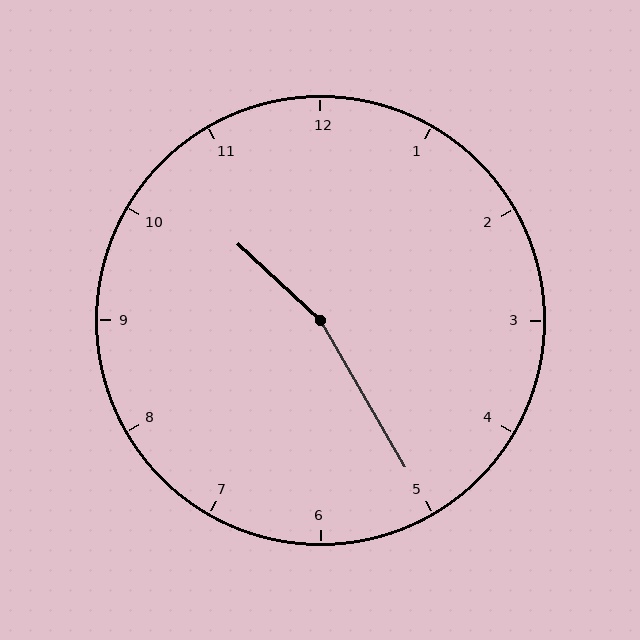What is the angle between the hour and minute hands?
Approximately 162 degrees.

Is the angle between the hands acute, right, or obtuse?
It is obtuse.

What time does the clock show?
10:25.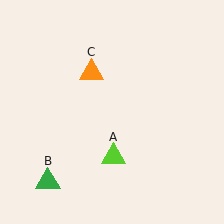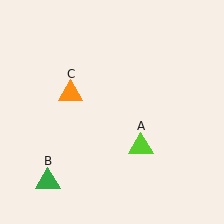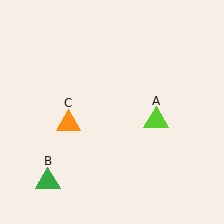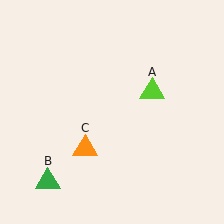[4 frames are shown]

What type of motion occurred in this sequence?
The lime triangle (object A), orange triangle (object C) rotated counterclockwise around the center of the scene.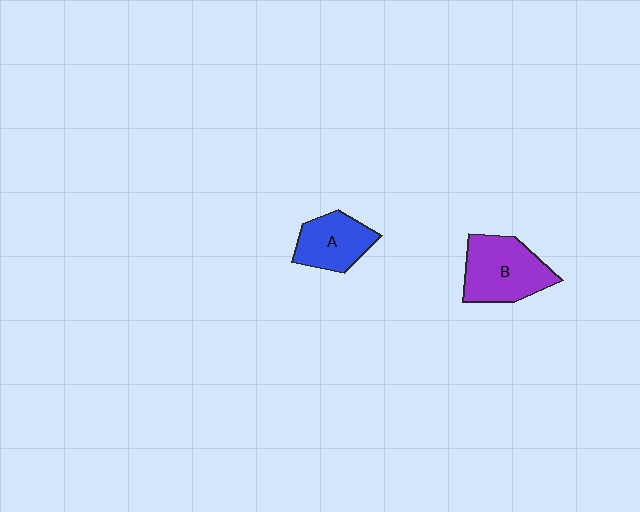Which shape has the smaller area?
Shape A (blue).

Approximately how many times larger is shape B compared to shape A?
Approximately 1.4 times.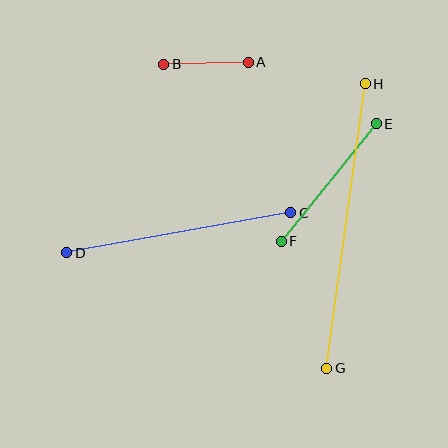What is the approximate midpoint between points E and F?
The midpoint is at approximately (329, 182) pixels.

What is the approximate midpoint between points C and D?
The midpoint is at approximately (179, 233) pixels.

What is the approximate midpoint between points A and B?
The midpoint is at approximately (206, 63) pixels.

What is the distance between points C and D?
The distance is approximately 228 pixels.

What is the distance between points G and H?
The distance is approximately 287 pixels.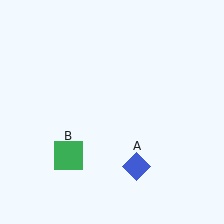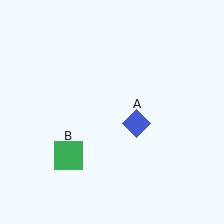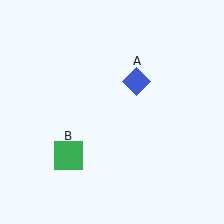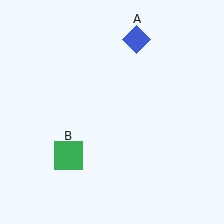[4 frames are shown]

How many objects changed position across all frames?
1 object changed position: blue diamond (object A).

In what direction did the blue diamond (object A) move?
The blue diamond (object A) moved up.